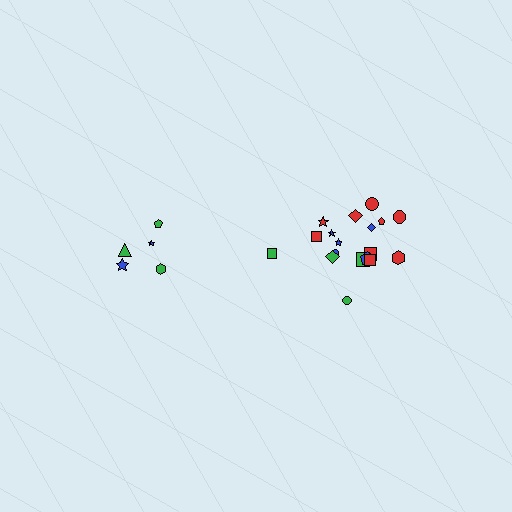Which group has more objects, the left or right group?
The right group.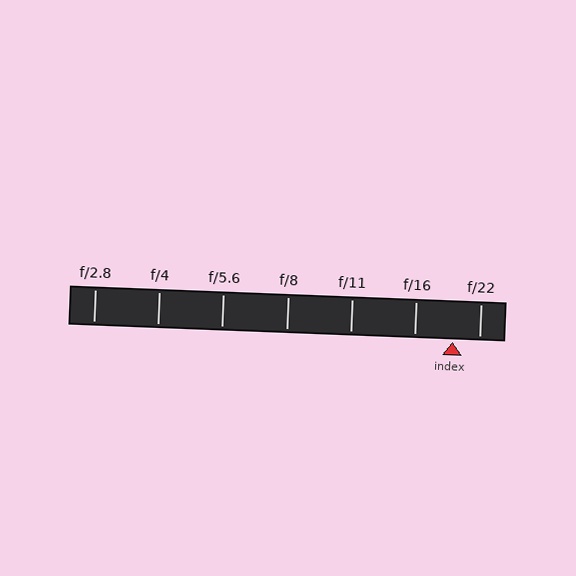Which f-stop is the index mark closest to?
The index mark is closest to f/22.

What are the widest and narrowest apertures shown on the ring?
The widest aperture shown is f/2.8 and the narrowest is f/22.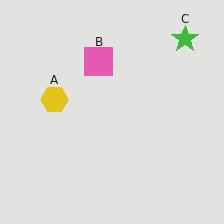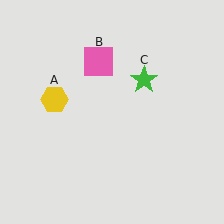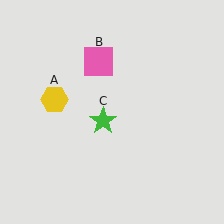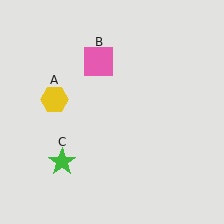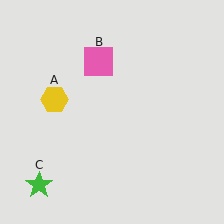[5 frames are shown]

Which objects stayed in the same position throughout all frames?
Yellow hexagon (object A) and pink square (object B) remained stationary.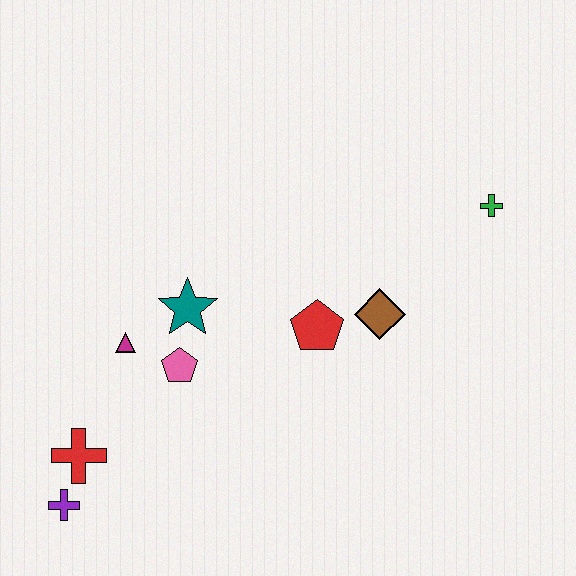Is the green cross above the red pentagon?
Yes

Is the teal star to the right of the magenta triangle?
Yes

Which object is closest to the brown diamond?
The red pentagon is closest to the brown diamond.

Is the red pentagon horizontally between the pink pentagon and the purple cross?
No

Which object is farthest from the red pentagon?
The purple cross is farthest from the red pentagon.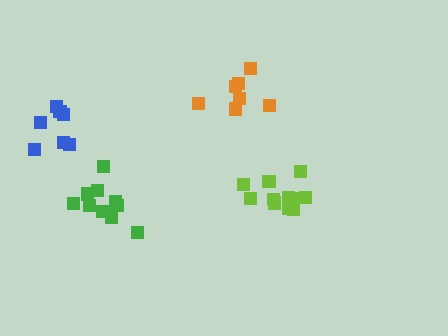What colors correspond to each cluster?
The clusters are colored: lime, green, orange, blue.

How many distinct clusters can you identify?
There are 4 distinct clusters.